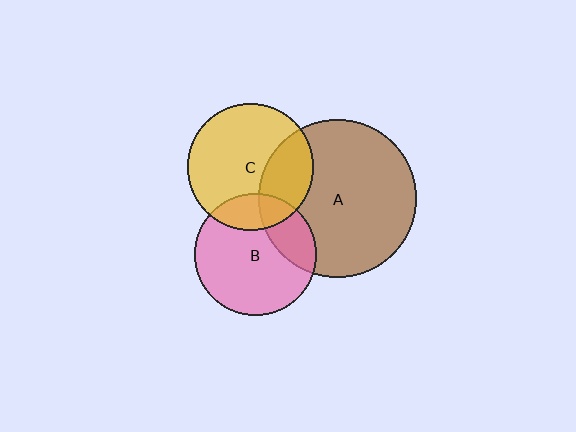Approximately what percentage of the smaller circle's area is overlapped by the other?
Approximately 25%.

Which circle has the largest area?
Circle A (brown).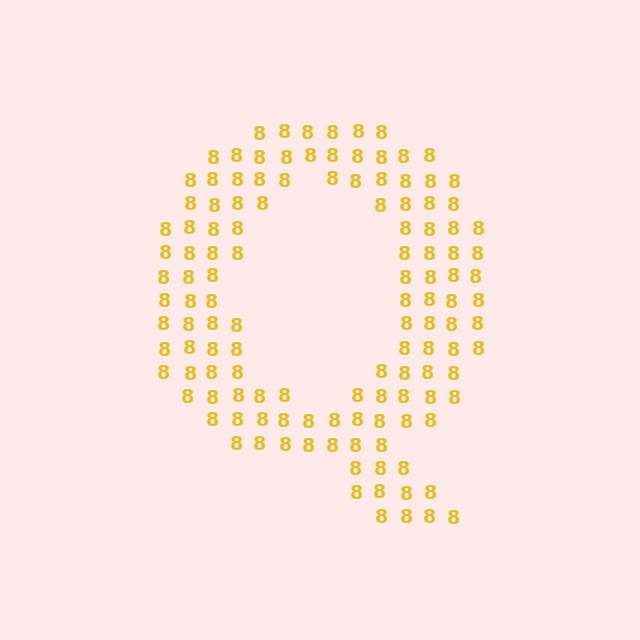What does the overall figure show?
The overall figure shows the letter Q.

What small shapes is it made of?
It is made of small digit 8's.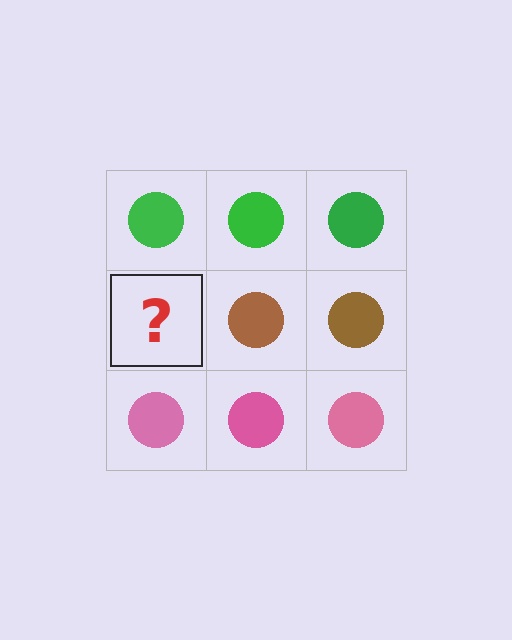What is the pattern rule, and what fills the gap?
The rule is that each row has a consistent color. The gap should be filled with a brown circle.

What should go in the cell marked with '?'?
The missing cell should contain a brown circle.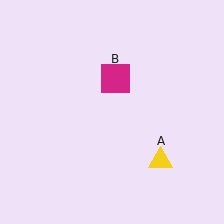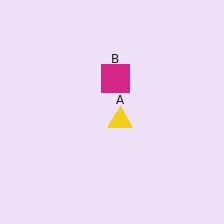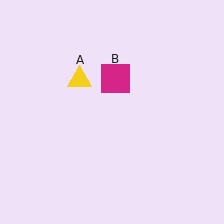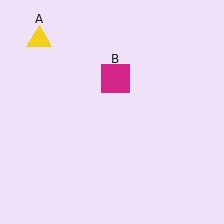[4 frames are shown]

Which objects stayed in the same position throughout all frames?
Magenta square (object B) remained stationary.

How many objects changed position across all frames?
1 object changed position: yellow triangle (object A).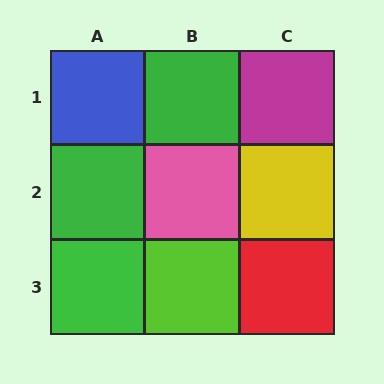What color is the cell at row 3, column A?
Green.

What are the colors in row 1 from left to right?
Blue, green, magenta.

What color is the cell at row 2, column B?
Pink.